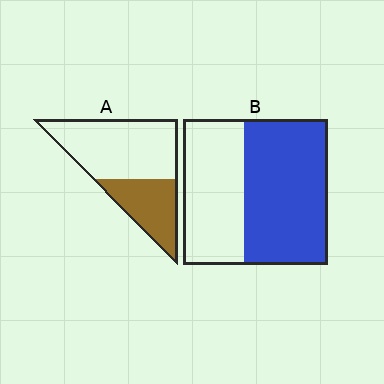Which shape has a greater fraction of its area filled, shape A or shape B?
Shape B.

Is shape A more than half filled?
No.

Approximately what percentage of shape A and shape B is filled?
A is approximately 35% and B is approximately 60%.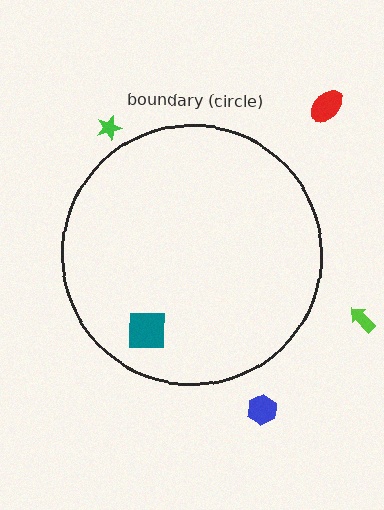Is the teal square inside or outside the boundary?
Inside.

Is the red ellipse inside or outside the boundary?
Outside.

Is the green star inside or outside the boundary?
Outside.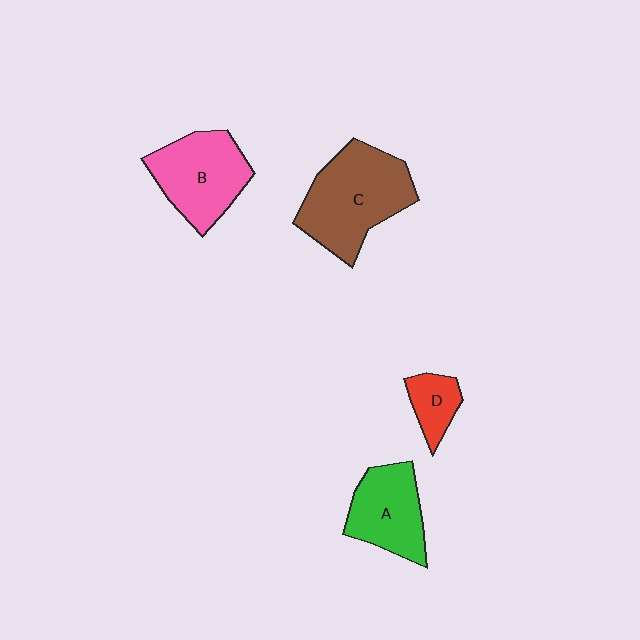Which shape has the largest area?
Shape C (brown).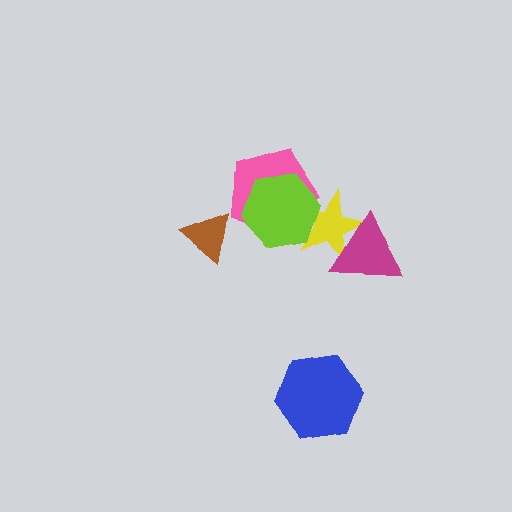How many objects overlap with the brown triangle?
0 objects overlap with the brown triangle.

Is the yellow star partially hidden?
Yes, it is partially covered by another shape.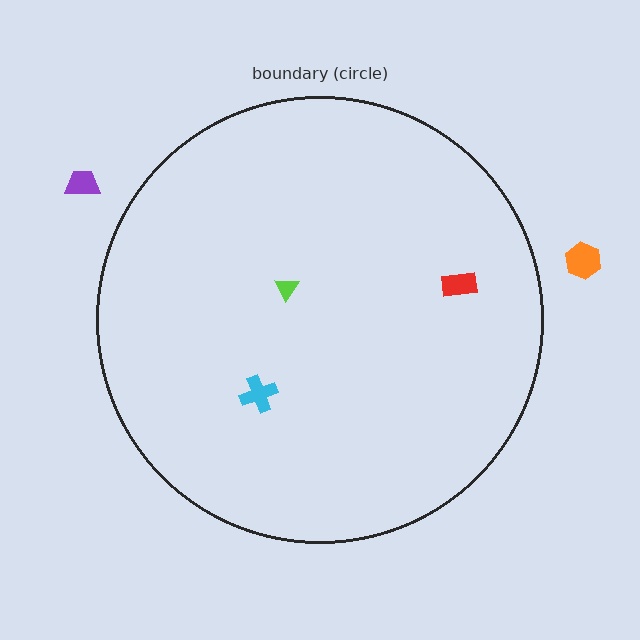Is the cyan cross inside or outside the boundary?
Inside.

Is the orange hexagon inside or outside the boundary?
Outside.